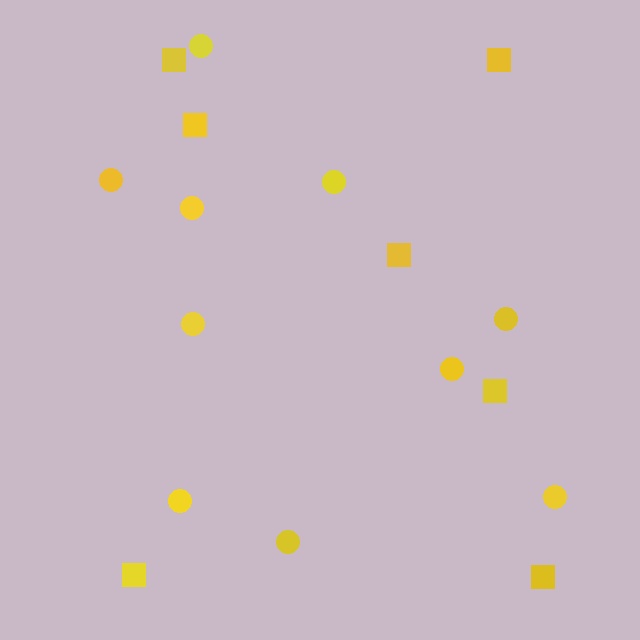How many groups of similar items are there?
There are 2 groups: one group of circles (10) and one group of squares (7).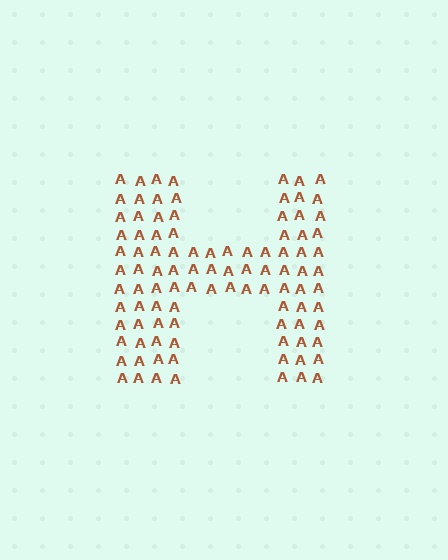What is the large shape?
The large shape is the letter H.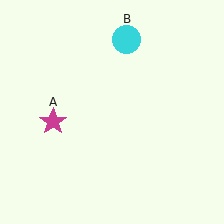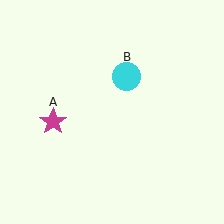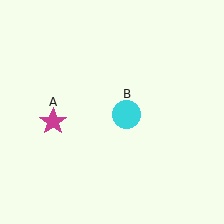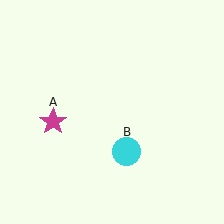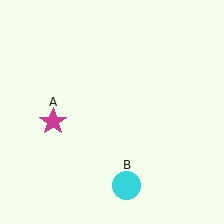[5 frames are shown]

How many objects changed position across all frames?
1 object changed position: cyan circle (object B).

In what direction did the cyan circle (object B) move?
The cyan circle (object B) moved down.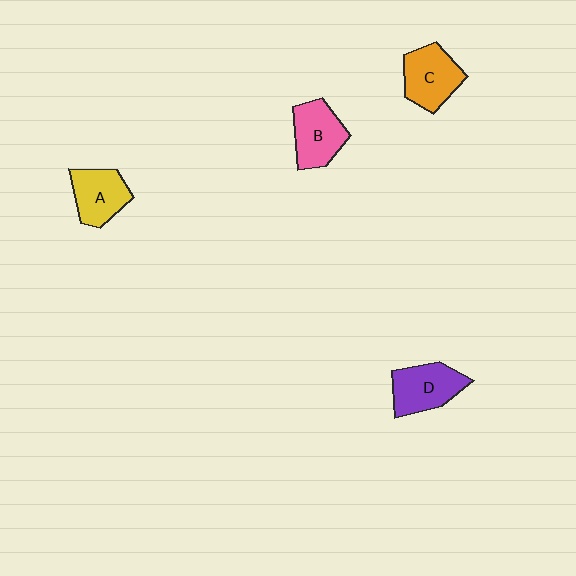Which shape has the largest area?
Shape C (orange).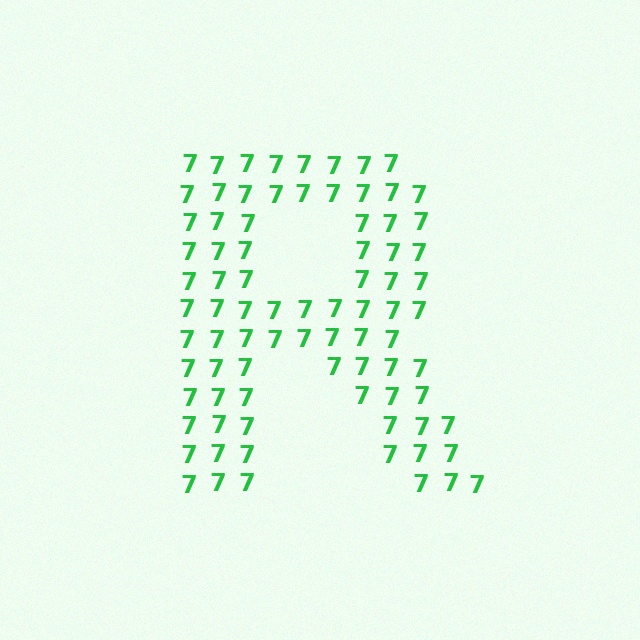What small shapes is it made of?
It is made of small digit 7's.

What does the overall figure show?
The overall figure shows the letter R.